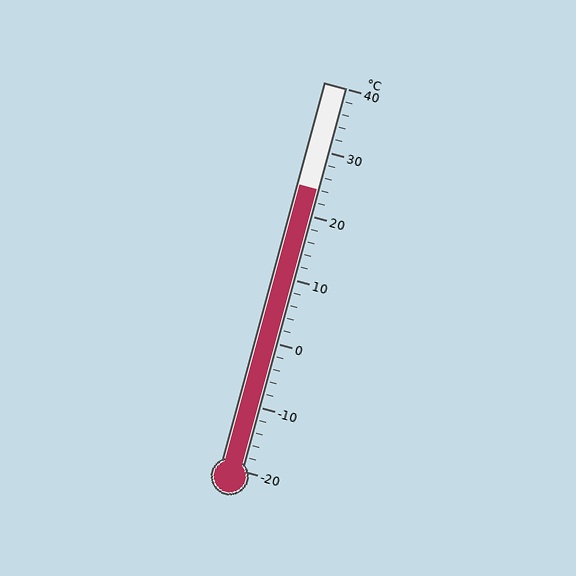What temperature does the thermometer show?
The thermometer shows approximately 24°C.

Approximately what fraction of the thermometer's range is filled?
The thermometer is filled to approximately 75% of its range.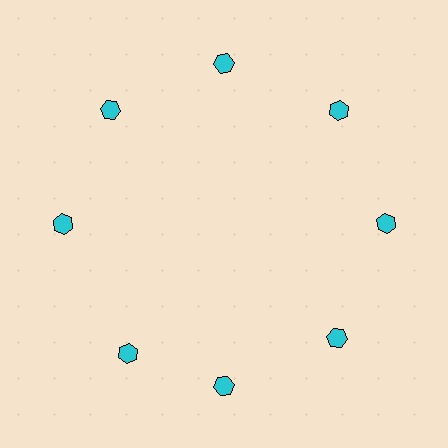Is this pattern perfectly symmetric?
No. The 8 cyan hexagons are arranged in a ring, but one element near the 8 o'clock position is rotated out of alignment along the ring, breaking the 8-fold rotational symmetry.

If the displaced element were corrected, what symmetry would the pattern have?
It would have 8-fold rotational symmetry — the pattern would map onto itself every 45 degrees.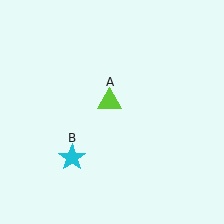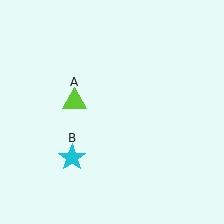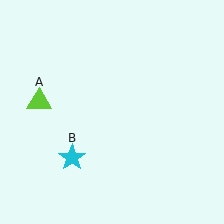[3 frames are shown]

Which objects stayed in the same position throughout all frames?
Cyan star (object B) remained stationary.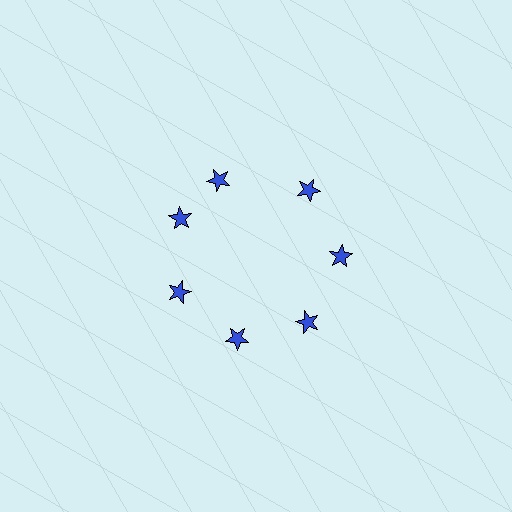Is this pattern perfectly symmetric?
No. The 7 blue stars are arranged in a ring, but one element near the 12 o'clock position is rotated out of alignment along the ring, breaking the 7-fold rotational symmetry.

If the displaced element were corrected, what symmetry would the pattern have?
It would have 7-fold rotational symmetry — the pattern would map onto itself every 51 degrees.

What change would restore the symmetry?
The symmetry would be restored by rotating it back into even spacing with its neighbors so that all 7 stars sit at equal angles and equal distance from the center.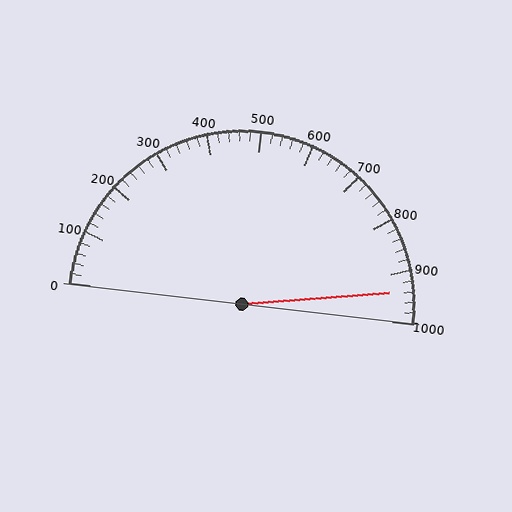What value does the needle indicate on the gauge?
The needle indicates approximately 940.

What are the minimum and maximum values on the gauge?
The gauge ranges from 0 to 1000.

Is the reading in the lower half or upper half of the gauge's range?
The reading is in the upper half of the range (0 to 1000).